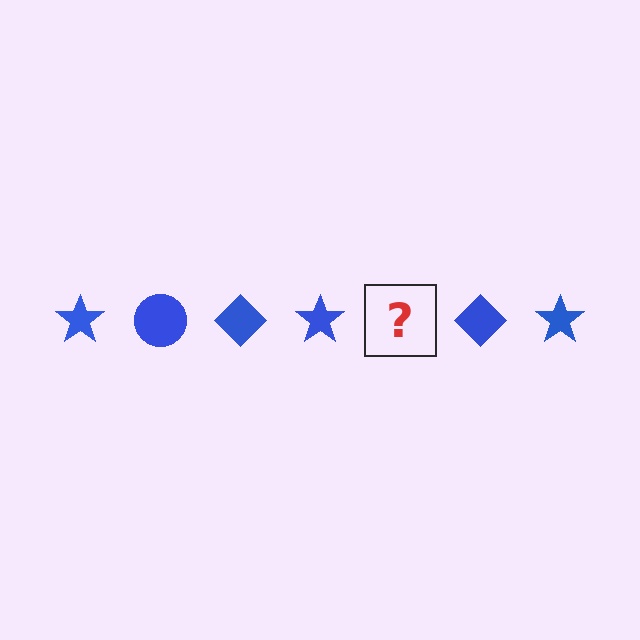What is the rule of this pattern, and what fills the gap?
The rule is that the pattern cycles through star, circle, diamond shapes in blue. The gap should be filled with a blue circle.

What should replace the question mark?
The question mark should be replaced with a blue circle.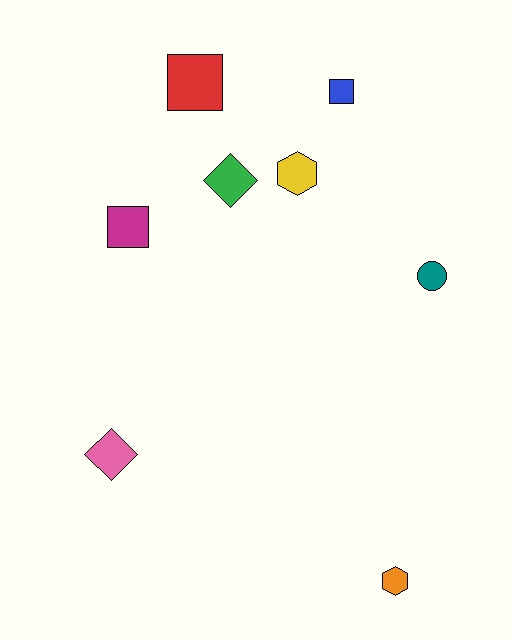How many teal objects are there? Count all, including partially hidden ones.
There is 1 teal object.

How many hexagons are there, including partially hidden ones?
There are 2 hexagons.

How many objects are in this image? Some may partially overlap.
There are 8 objects.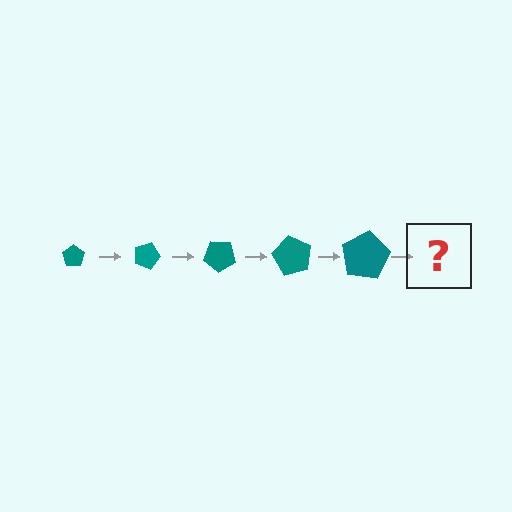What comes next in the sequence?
The next element should be a pentagon, larger than the previous one and rotated 100 degrees from the start.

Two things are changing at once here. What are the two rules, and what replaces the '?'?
The two rules are that the pentagon grows larger each step and it rotates 20 degrees each step. The '?' should be a pentagon, larger than the previous one and rotated 100 degrees from the start.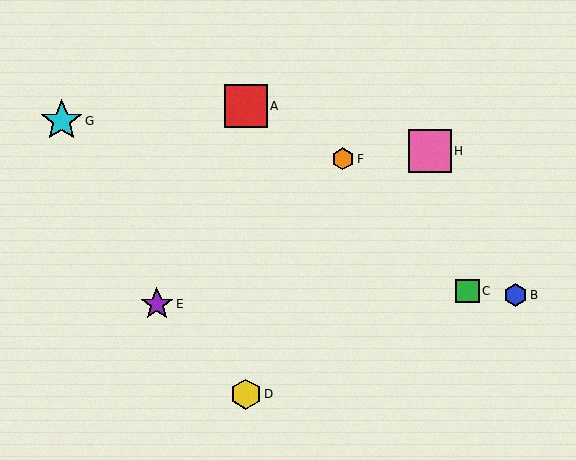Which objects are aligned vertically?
Objects A, D are aligned vertically.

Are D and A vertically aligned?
Yes, both are at x≈246.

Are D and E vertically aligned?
No, D is at x≈246 and E is at x≈157.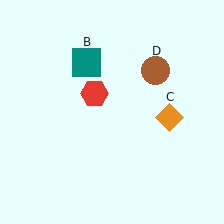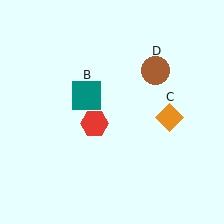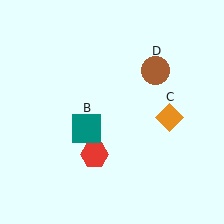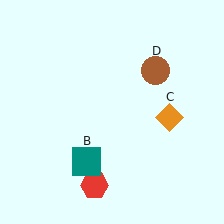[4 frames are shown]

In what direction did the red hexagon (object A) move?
The red hexagon (object A) moved down.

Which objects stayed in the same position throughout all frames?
Orange diamond (object C) and brown circle (object D) remained stationary.